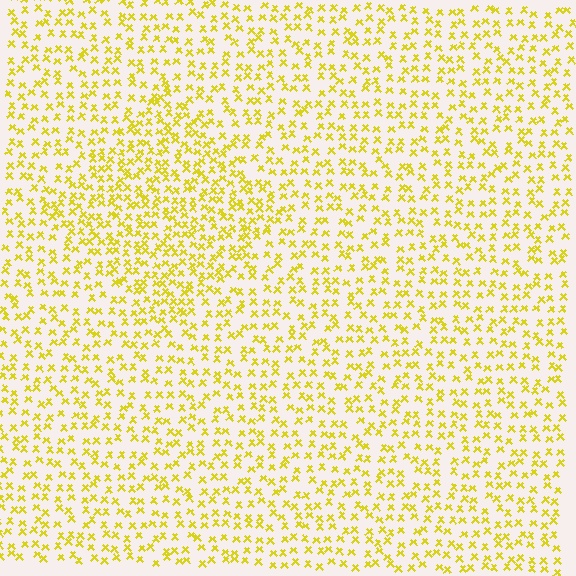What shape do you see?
I see a diamond.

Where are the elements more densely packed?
The elements are more densely packed inside the diamond boundary.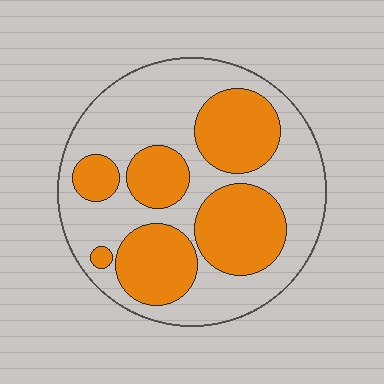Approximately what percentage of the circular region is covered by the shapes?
Approximately 40%.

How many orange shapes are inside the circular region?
6.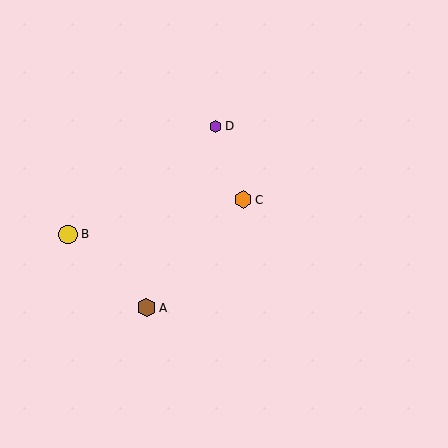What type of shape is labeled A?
Shape A is a brown hexagon.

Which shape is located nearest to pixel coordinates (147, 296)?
The brown hexagon (labeled A) at (147, 308) is nearest to that location.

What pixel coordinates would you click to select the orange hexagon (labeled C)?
Click at (243, 200) to select the orange hexagon C.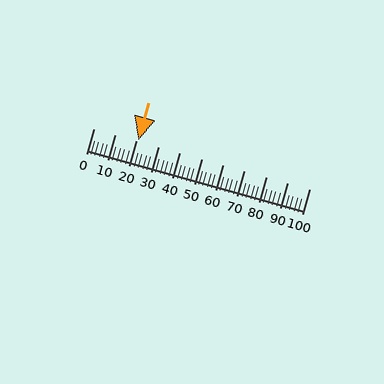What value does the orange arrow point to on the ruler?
The orange arrow points to approximately 21.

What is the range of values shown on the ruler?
The ruler shows values from 0 to 100.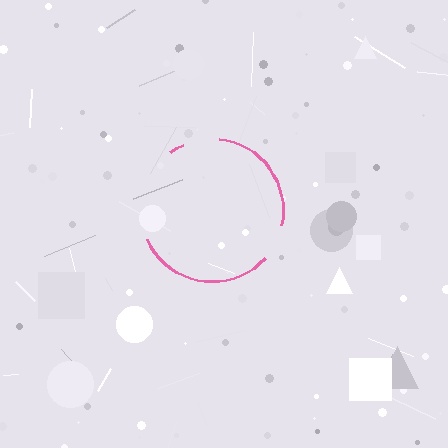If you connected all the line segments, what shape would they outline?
They would outline a circle.